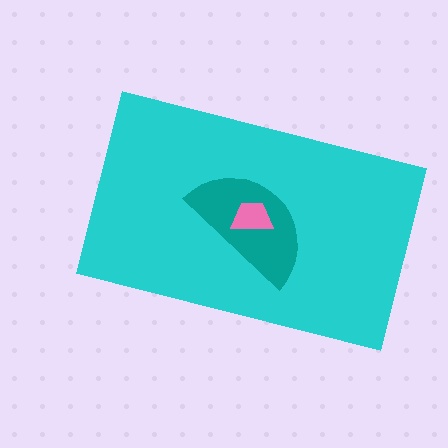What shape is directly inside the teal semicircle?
The pink trapezoid.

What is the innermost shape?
The pink trapezoid.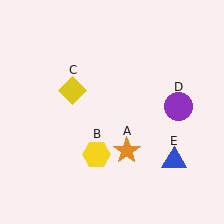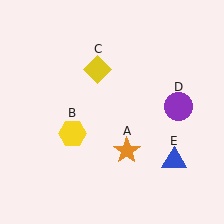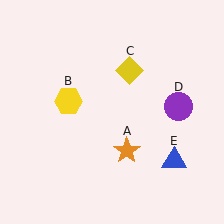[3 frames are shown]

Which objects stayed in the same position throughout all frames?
Orange star (object A) and purple circle (object D) and blue triangle (object E) remained stationary.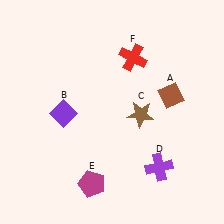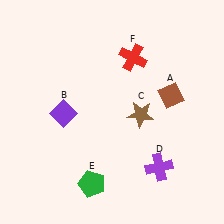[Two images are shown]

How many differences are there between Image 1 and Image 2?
There is 1 difference between the two images.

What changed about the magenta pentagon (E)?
In Image 1, E is magenta. In Image 2, it changed to green.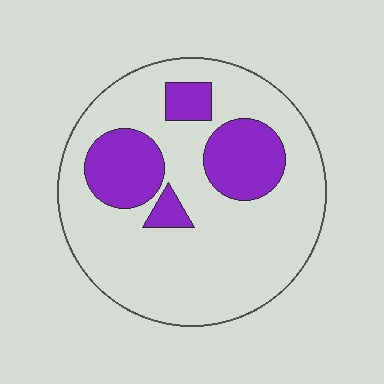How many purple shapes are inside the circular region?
4.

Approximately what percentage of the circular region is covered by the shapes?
Approximately 25%.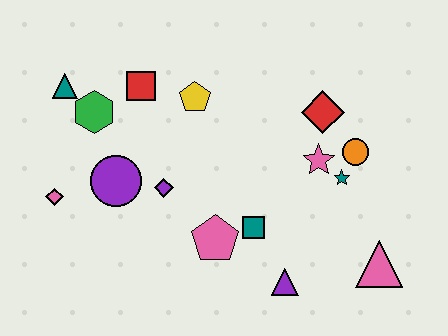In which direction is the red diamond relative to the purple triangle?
The red diamond is above the purple triangle.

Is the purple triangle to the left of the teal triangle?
No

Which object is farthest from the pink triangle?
The teal triangle is farthest from the pink triangle.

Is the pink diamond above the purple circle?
No